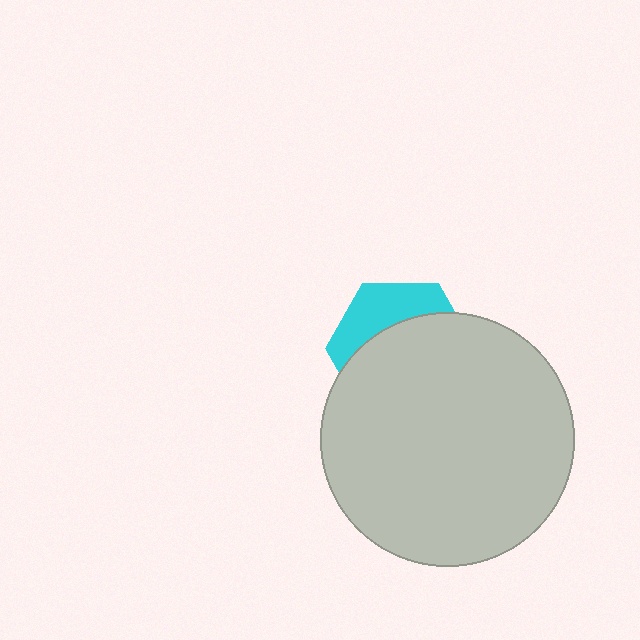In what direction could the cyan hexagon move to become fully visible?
The cyan hexagon could move up. That would shift it out from behind the light gray circle entirely.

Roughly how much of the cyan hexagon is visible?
A small part of it is visible (roughly 33%).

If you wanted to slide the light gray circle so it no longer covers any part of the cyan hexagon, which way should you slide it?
Slide it down — that is the most direct way to separate the two shapes.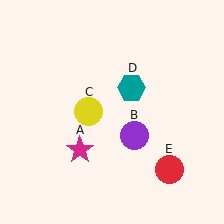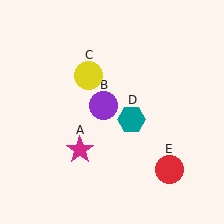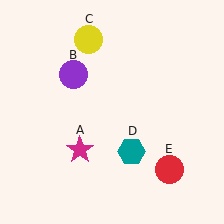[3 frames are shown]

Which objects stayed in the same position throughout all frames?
Magenta star (object A) and red circle (object E) remained stationary.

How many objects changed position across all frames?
3 objects changed position: purple circle (object B), yellow circle (object C), teal hexagon (object D).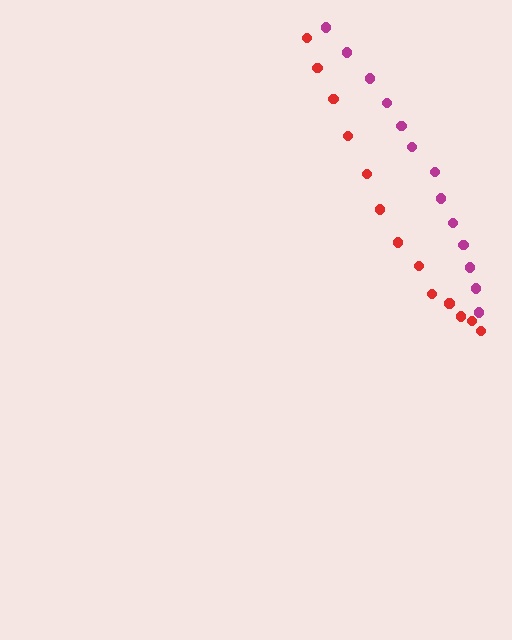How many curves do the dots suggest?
There are 2 distinct paths.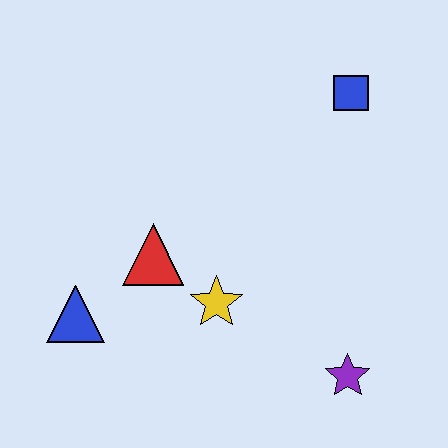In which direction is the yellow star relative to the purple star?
The yellow star is to the left of the purple star.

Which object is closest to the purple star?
The yellow star is closest to the purple star.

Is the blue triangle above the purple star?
Yes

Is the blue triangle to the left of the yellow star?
Yes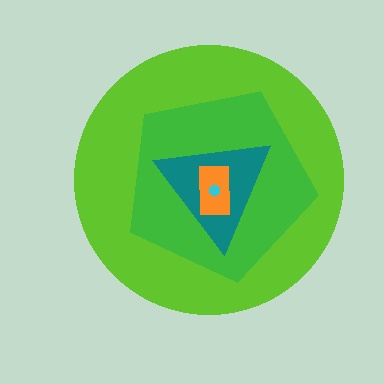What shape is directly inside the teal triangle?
The orange rectangle.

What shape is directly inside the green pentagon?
The teal triangle.